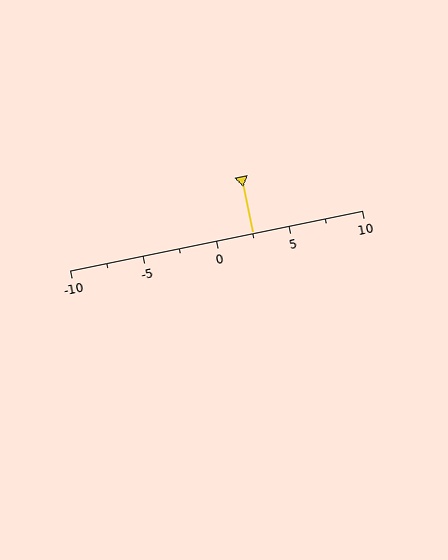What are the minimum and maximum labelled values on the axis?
The axis runs from -10 to 10.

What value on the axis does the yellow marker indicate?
The marker indicates approximately 2.5.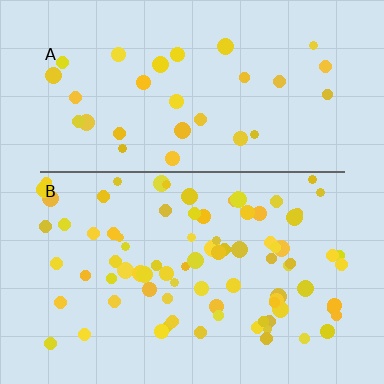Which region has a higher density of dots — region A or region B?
B (the bottom).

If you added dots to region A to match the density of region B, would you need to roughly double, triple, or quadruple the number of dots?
Approximately triple.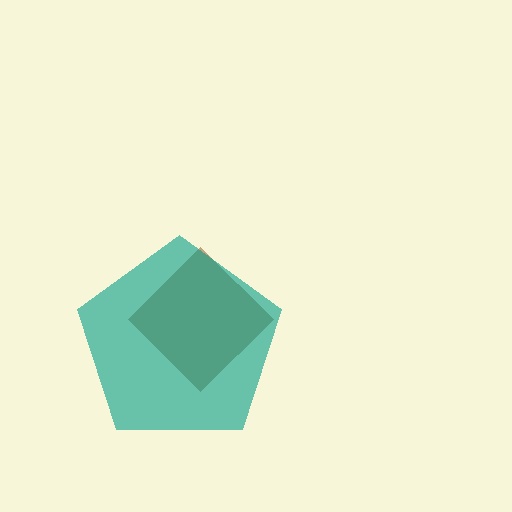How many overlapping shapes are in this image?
There are 2 overlapping shapes in the image.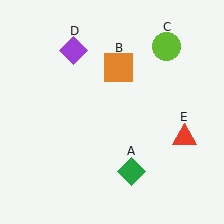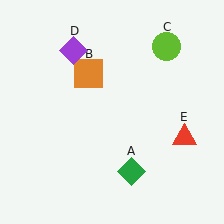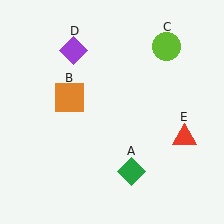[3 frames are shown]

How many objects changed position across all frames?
1 object changed position: orange square (object B).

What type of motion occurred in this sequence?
The orange square (object B) rotated counterclockwise around the center of the scene.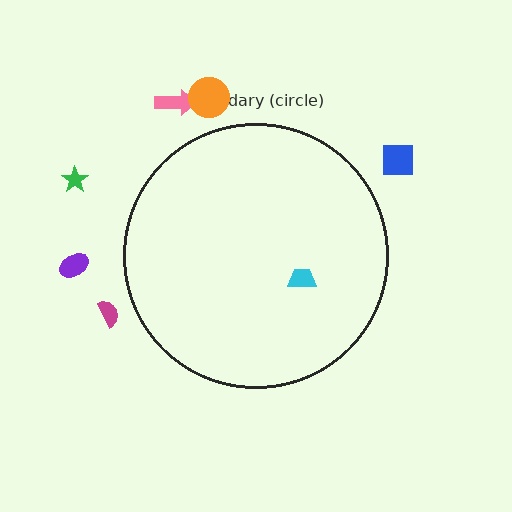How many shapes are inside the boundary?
1 inside, 6 outside.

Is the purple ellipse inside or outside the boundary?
Outside.